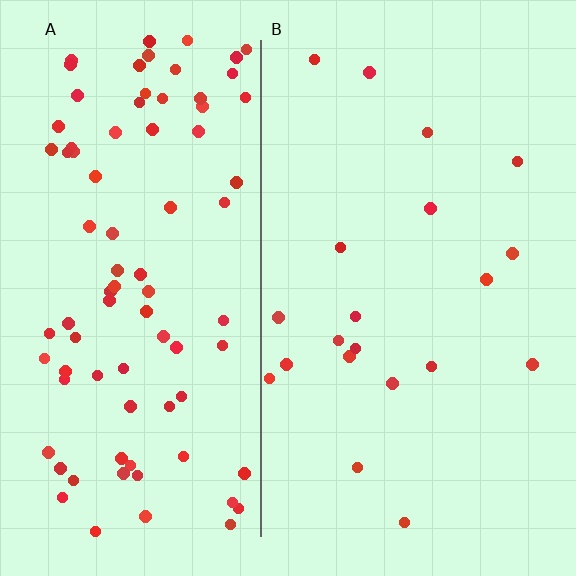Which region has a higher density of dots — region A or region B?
A (the left).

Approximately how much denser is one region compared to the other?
Approximately 4.3× — region A over region B.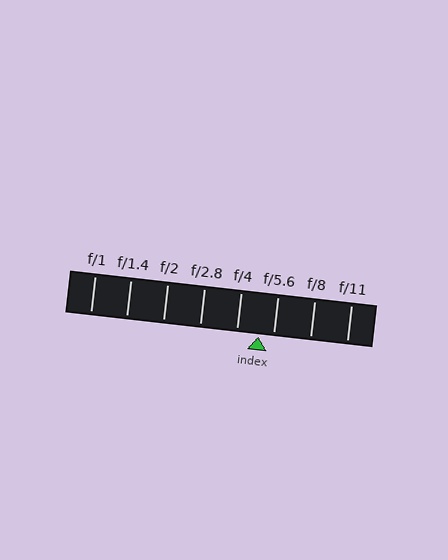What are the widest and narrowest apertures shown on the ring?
The widest aperture shown is f/1 and the narrowest is f/11.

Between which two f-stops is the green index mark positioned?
The index mark is between f/4 and f/5.6.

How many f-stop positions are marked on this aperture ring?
There are 8 f-stop positions marked.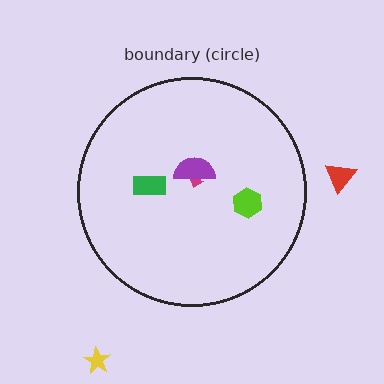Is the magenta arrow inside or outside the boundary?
Inside.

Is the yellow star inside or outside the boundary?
Outside.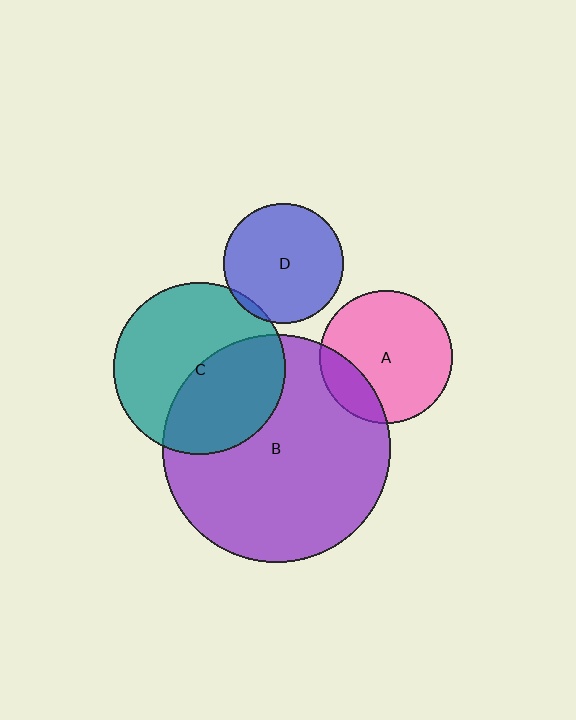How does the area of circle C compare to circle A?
Approximately 1.7 times.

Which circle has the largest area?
Circle B (purple).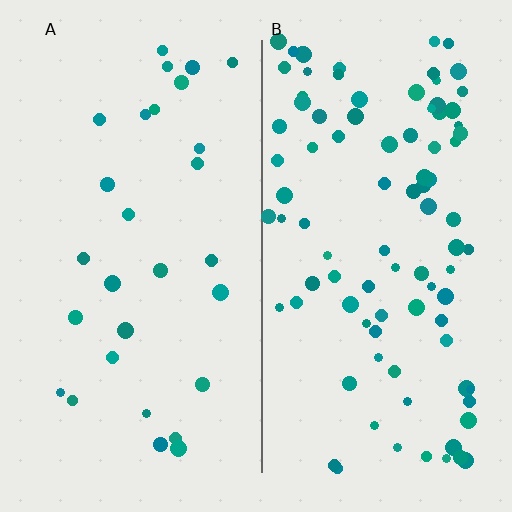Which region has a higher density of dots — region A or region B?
B (the right).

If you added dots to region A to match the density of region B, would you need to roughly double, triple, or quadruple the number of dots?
Approximately triple.